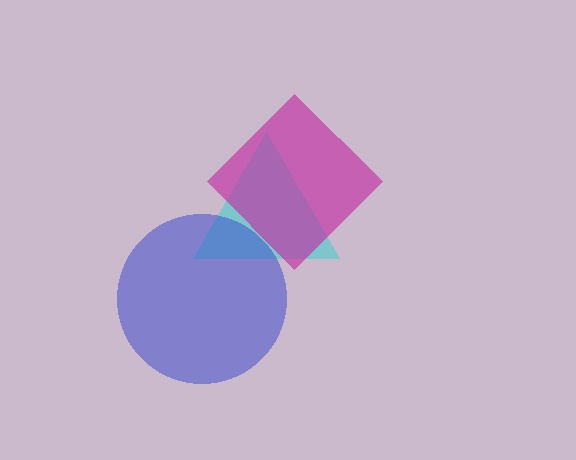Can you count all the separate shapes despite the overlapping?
Yes, there are 3 separate shapes.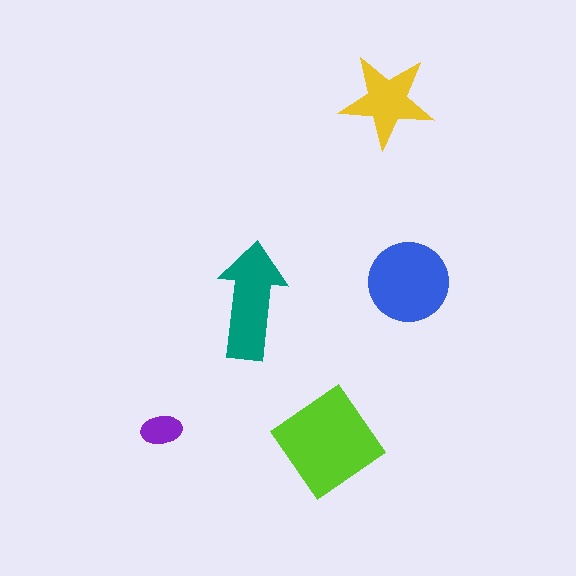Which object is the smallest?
The purple ellipse.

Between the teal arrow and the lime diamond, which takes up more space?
The lime diamond.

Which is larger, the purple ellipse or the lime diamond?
The lime diamond.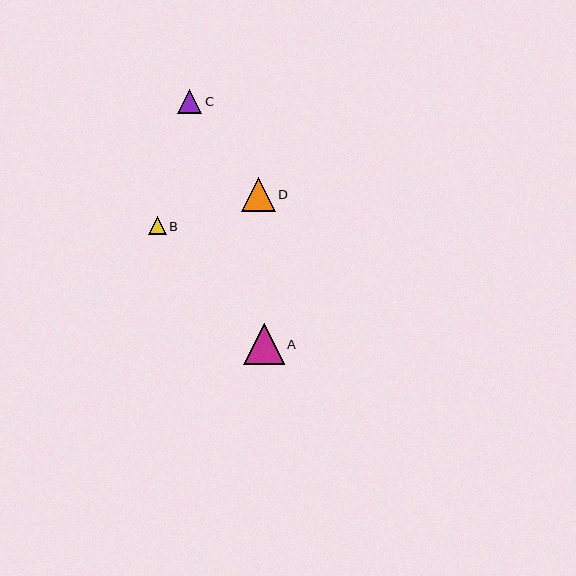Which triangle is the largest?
Triangle A is the largest with a size of approximately 40 pixels.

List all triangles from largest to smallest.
From largest to smallest: A, D, C, B.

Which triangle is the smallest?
Triangle B is the smallest with a size of approximately 18 pixels.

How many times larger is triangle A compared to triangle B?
Triangle A is approximately 2.3 times the size of triangle B.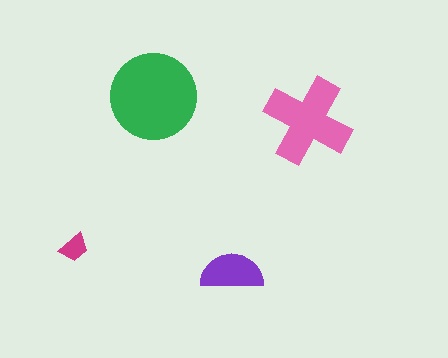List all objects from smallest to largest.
The magenta trapezoid, the purple semicircle, the pink cross, the green circle.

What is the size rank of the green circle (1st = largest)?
1st.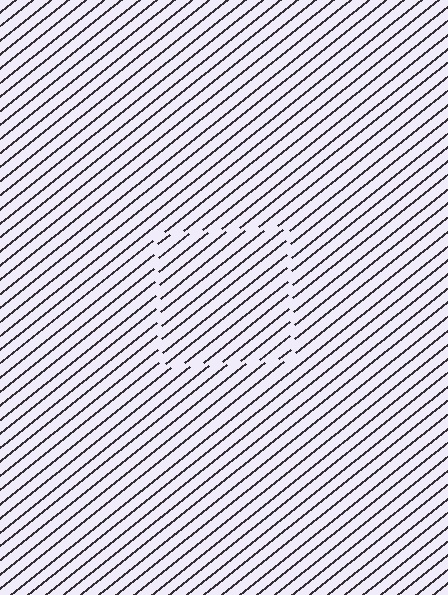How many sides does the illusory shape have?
4 sides — the line-ends trace a square.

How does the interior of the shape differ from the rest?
The interior of the shape contains the same grating, shifted by half a period — the contour is defined by the phase discontinuity where line-ends from the inner and outer gratings abut.